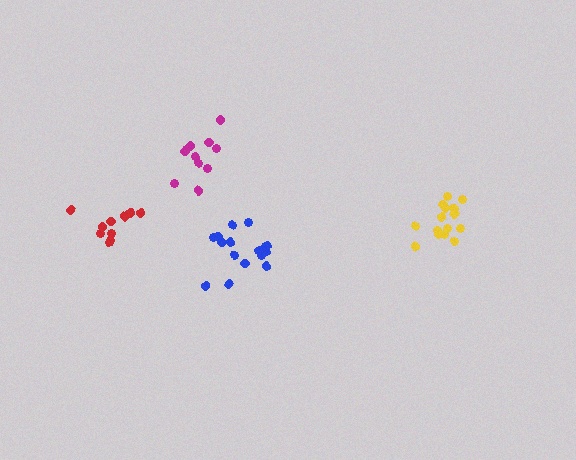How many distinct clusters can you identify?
There are 4 distinct clusters.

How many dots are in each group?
Group 1: 15 dots, Group 2: 10 dots, Group 3: 11 dots, Group 4: 16 dots (52 total).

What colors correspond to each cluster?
The clusters are colored: yellow, red, magenta, blue.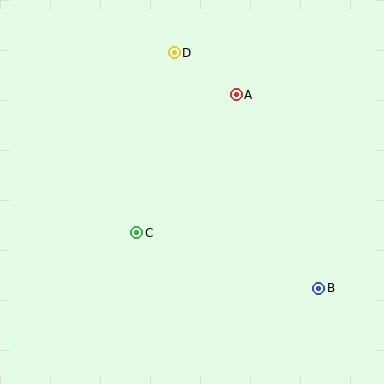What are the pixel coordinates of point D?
Point D is at (174, 53).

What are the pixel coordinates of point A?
Point A is at (236, 95).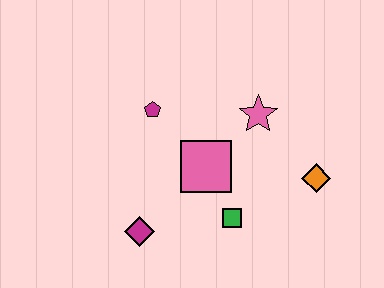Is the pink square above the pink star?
No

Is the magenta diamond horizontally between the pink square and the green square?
No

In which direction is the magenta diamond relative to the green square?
The magenta diamond is to the left of the green square.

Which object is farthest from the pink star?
The magenta diamond is farthest from the pink star.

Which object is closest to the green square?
The pink square is closest to the green square.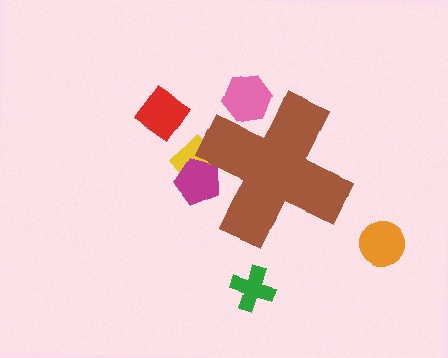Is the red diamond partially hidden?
No, the red diamond is fully visible.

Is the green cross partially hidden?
No, the green cross is fully visible.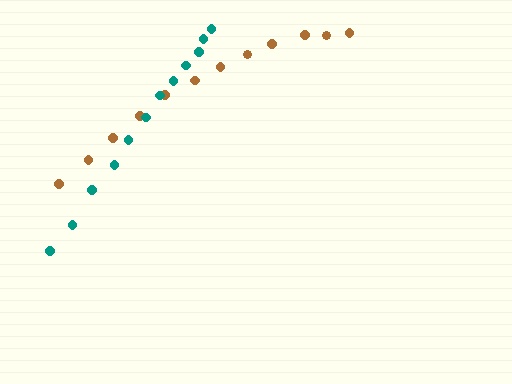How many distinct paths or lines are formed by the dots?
There are 2 distinct paths.